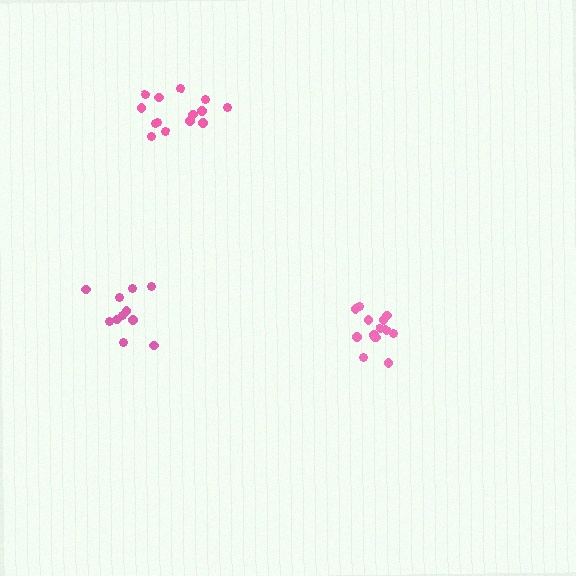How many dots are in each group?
Group 1: 15 dots, Group 2: 11 dots, Group 3: 14 dots (40 total).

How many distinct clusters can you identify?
There are 3 distinct clusters.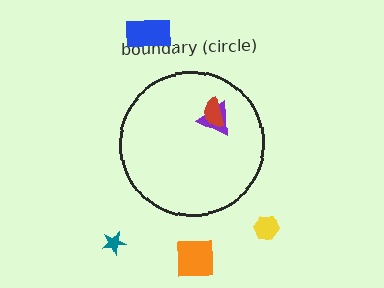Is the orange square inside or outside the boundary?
Outside.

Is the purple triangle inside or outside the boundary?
Inside.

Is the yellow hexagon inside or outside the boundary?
Outside.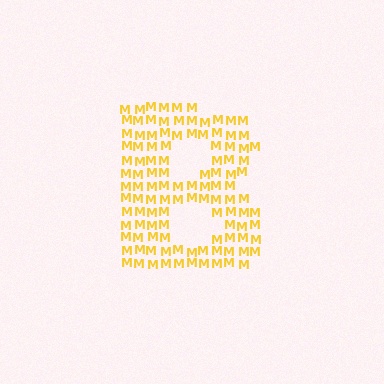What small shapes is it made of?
It is made of small letter M's.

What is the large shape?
The large shape is the letter B.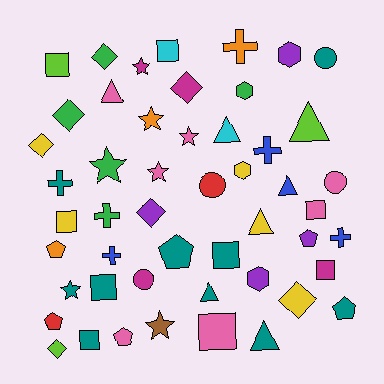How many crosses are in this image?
There are 6 crosses.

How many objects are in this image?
There are 50 objects.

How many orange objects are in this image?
There are 3 orange objects.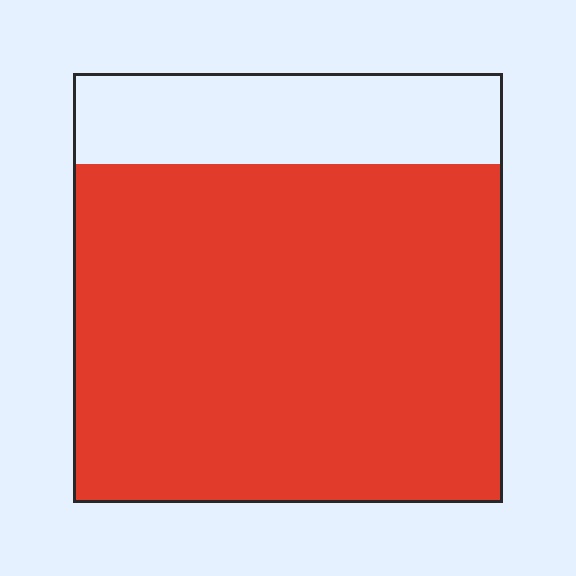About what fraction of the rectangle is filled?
About four fifths (4/5).